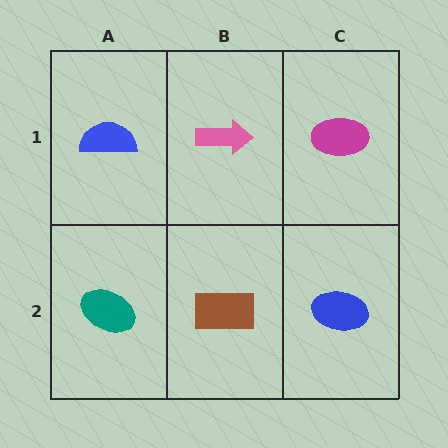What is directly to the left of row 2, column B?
A teal ellipse.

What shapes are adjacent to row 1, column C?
A blue ellipse (row 2, column C), a pink arrow (row 1, column B).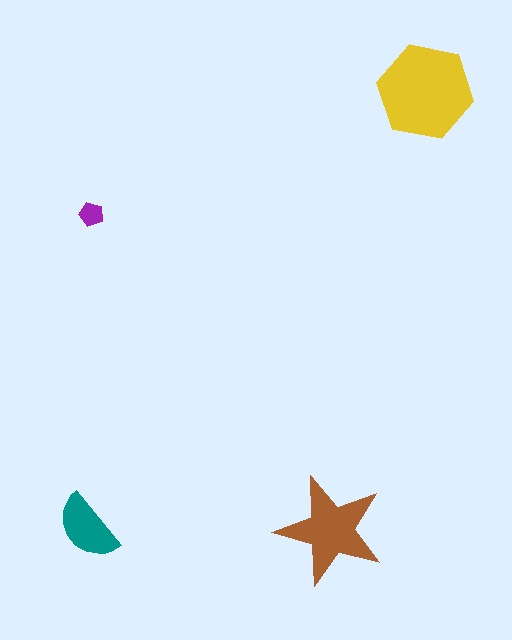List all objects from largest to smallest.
The yellow hexagon, the brown star, the teal semicircle, the purple pentagon.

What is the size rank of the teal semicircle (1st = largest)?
3rd.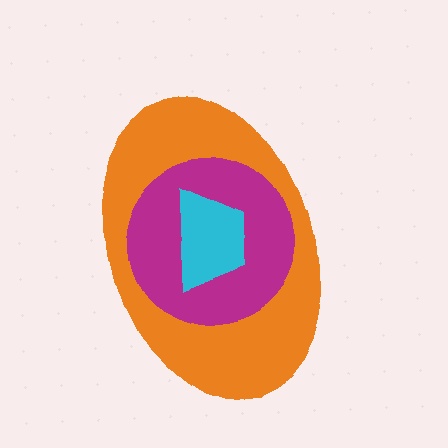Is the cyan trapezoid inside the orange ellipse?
Yes.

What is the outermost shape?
The orange ellipse.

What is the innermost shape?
The cyan trapezoid.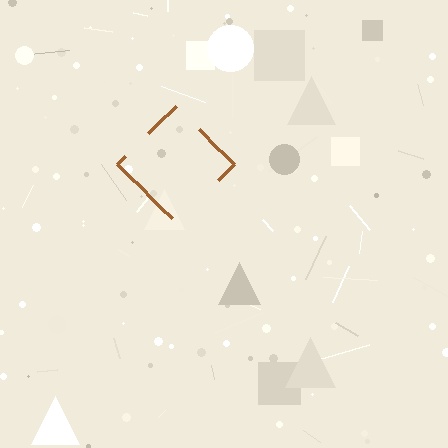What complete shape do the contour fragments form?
The contour fragments form a diamond.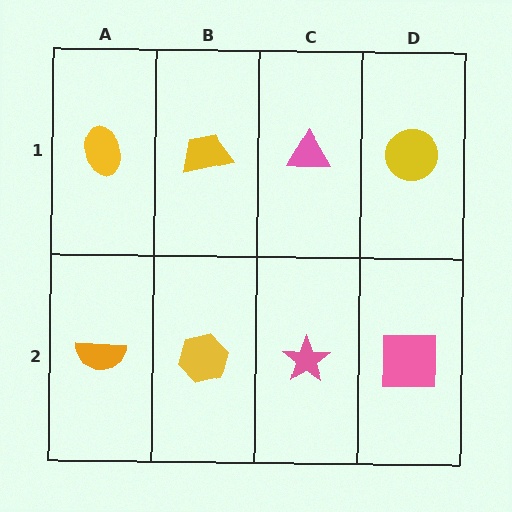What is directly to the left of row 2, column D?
A pink star.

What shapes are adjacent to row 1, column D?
A pink square (row 2, column D), a pink triangle (row 1, column C).